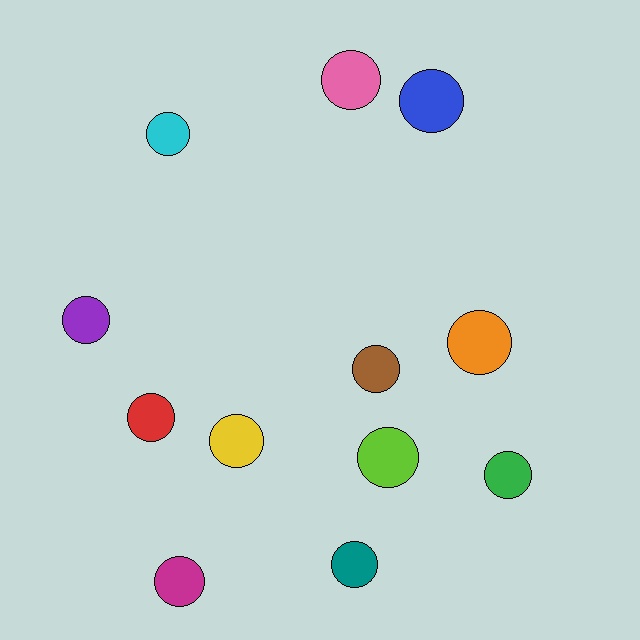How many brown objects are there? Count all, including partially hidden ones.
There is 1 brown object.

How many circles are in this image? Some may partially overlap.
There are 12 circles.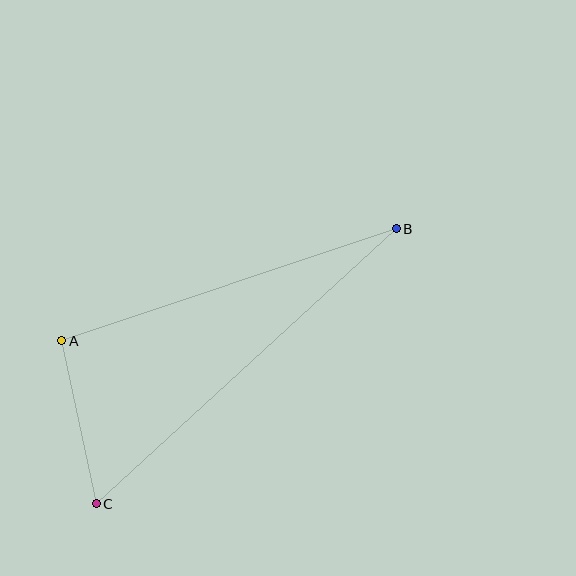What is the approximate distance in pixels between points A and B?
The distance between A and B is approximately 352 pixels.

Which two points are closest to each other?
Points A and C are closest to each other.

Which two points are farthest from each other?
Points B and C are farthest from each other.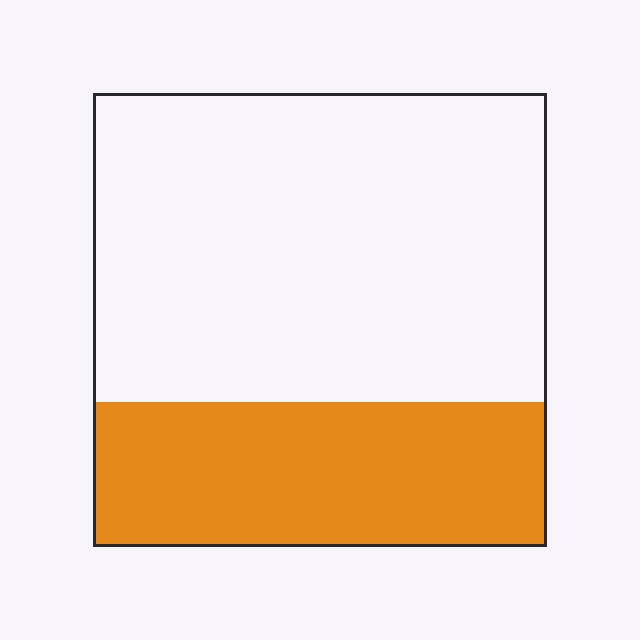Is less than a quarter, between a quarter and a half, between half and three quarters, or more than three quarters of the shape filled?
Between a quarter and a half.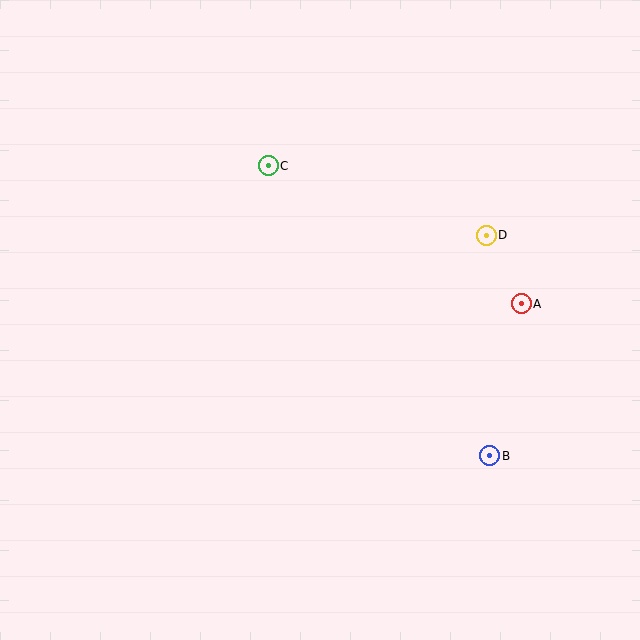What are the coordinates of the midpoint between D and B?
The midpoint between D and B is at (488, 345).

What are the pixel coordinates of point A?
Point A is at (521, 304).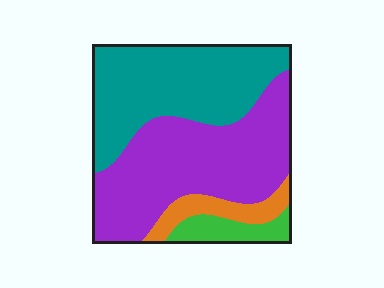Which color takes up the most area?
Purple, at roughly 45%.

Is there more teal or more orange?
Teal.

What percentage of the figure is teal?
Teal covers 39% of the figure.